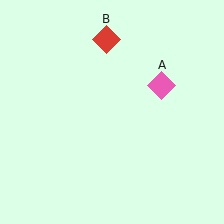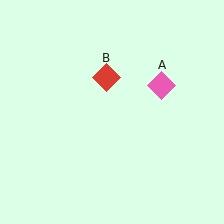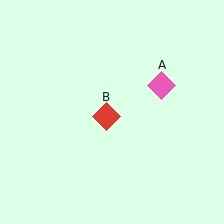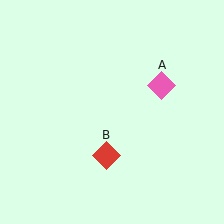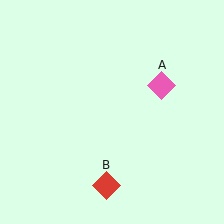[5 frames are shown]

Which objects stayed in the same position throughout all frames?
Pink diamond (object A) remained stationary.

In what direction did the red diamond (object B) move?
The red diamond (object B) moved down.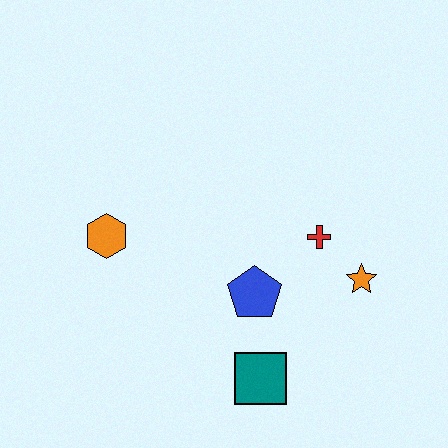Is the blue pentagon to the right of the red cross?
No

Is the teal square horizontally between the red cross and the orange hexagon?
Yes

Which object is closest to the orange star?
The red cross is closest to the orange star.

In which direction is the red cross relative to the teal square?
The red cross is above the teal square.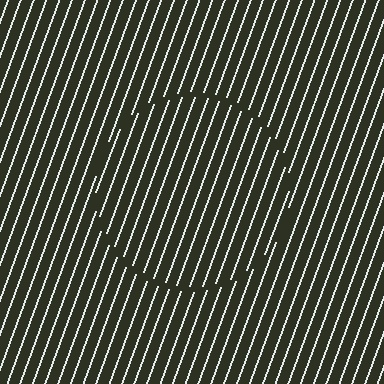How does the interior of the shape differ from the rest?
The interior of the shape contains the same grating, shifted by half a period — the contour is defined by the phase discontinuity where line-ends from the inner and outer gratings abut.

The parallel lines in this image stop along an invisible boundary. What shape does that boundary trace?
An illusory circle. The interior of the shape contains the same grating, shifted by half a period — the contour is defined by the phase discontinuity where line-ends from the inner and outer gratings abut.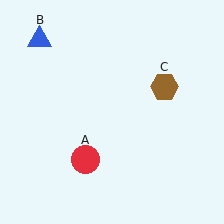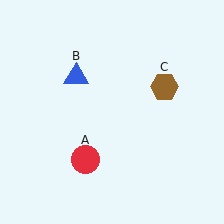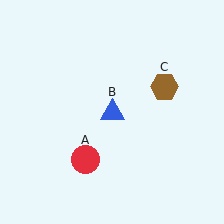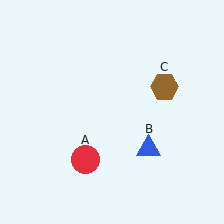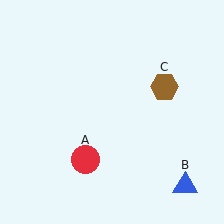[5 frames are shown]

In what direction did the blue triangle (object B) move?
The blue triangle (object B) moved down and to the right.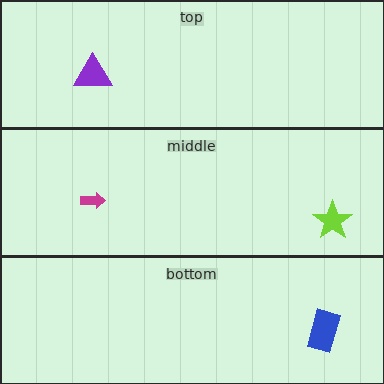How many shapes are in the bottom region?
1.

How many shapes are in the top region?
1.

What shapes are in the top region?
The purple triangle.